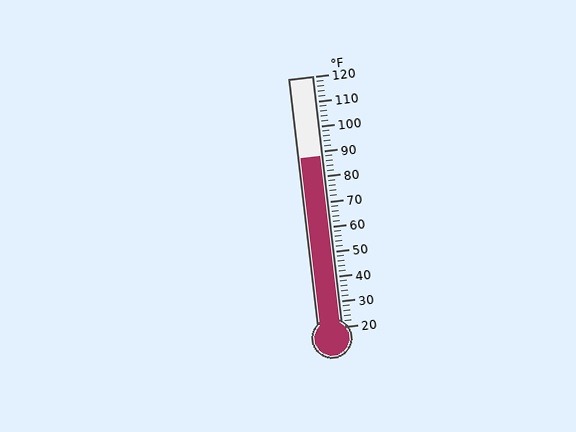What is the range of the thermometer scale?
The thermometer scale ranges from 20°F to 120°F.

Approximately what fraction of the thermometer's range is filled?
The thermometer is filled to approximately 70% of its range.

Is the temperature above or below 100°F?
The temperature is below 100°F.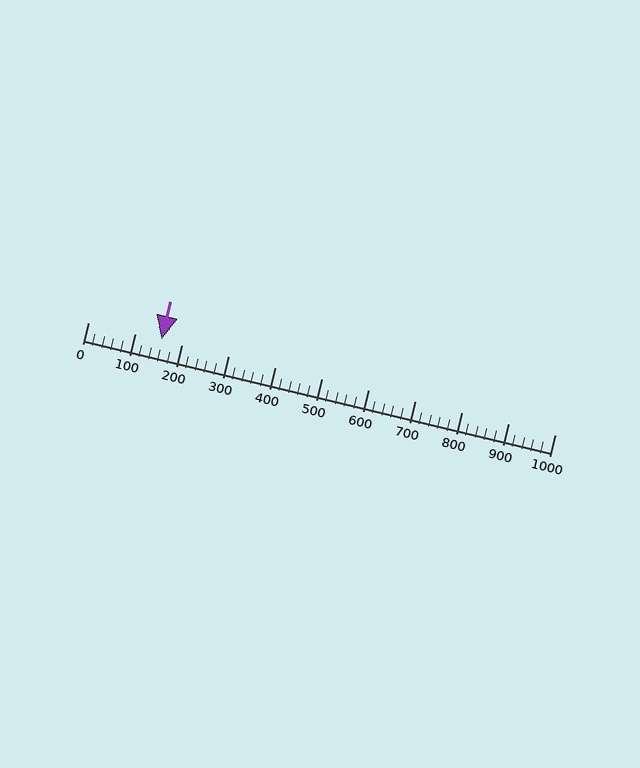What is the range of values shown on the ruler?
The ruler shows values from 0 to 1000.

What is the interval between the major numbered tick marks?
The major tick marks are spaced 100 units apart.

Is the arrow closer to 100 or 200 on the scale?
The arrow is closer to 200.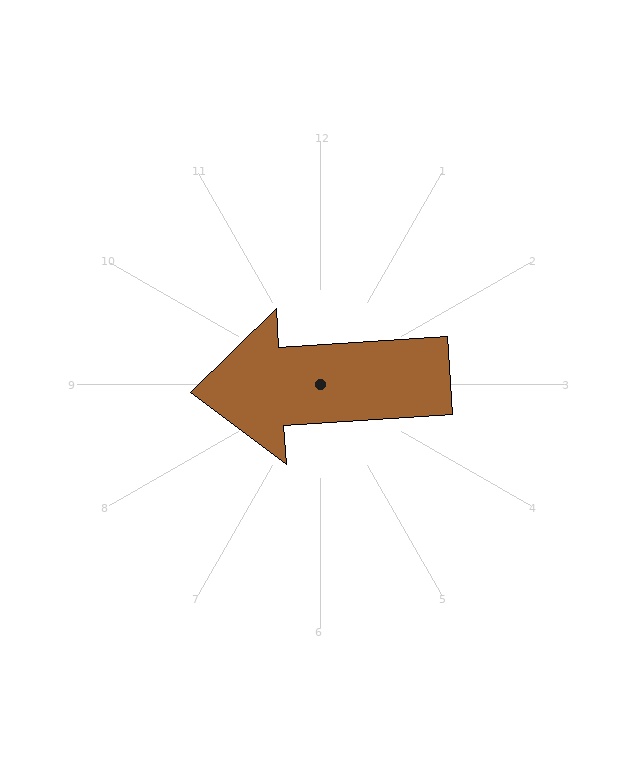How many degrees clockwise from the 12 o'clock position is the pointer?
Approximately 266 degrees.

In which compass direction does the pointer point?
West.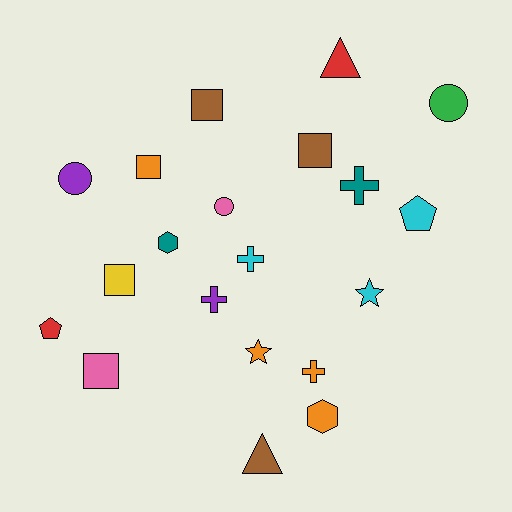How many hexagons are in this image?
There are 2 hexagons.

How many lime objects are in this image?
There are no lime objects.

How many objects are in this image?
There are 20 objects.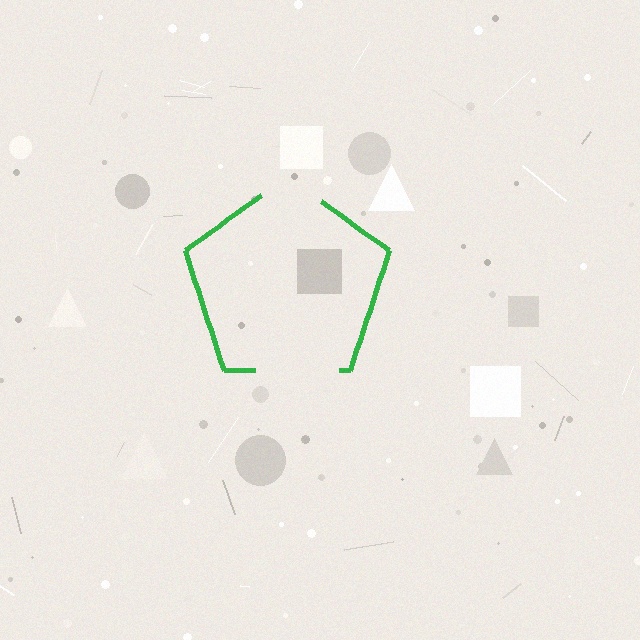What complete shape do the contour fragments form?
The contour fragments form a pentagon.